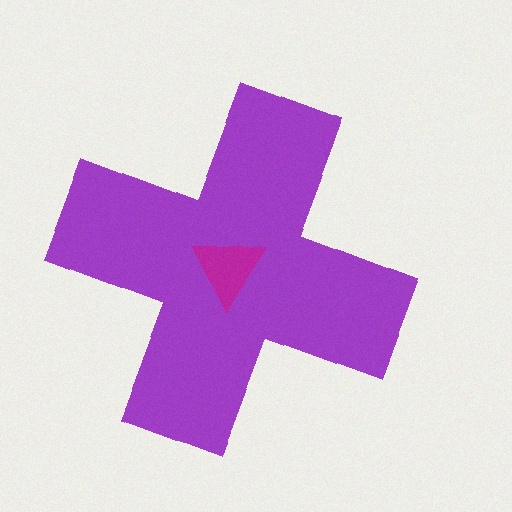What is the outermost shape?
The purple cross.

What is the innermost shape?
The magenta triangle.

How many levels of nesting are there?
2.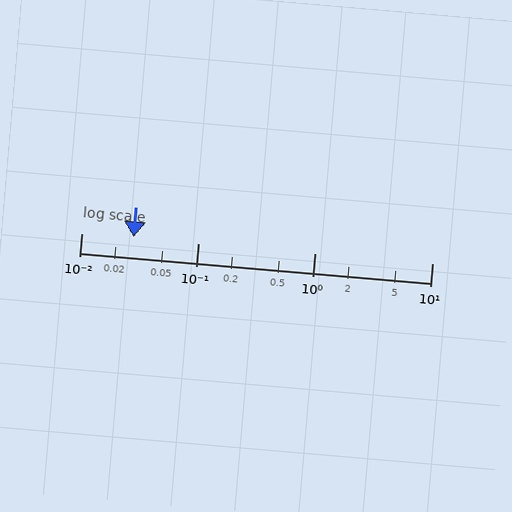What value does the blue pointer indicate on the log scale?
The pointer indicates approximately 0.028.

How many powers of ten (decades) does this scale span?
The scale spans 3 decades, from 0.01 to 10.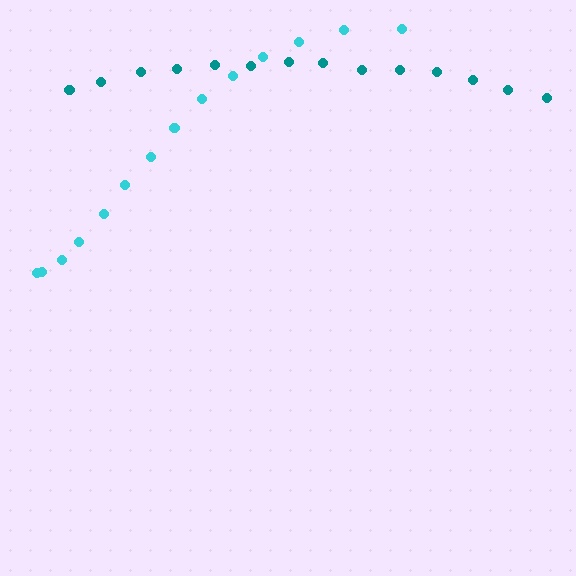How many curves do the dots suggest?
There are 2 distinct paths.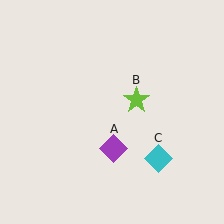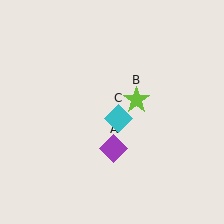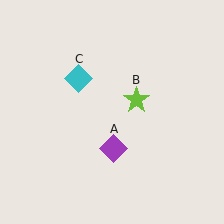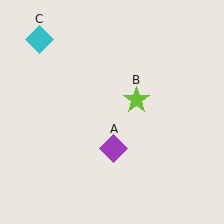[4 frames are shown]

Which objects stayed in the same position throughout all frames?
Purple diamond (object A) and lime star (object B) remained stationary.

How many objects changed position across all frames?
1 object changed position: cyan diamond (object C).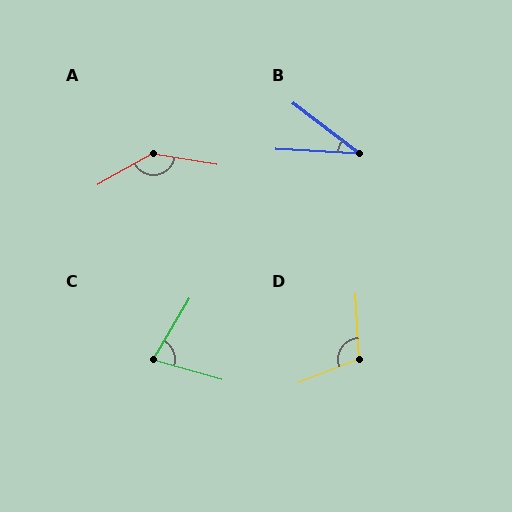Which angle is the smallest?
B, at approximately 34 degrees.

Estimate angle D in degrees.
Approximately 108 degrees.